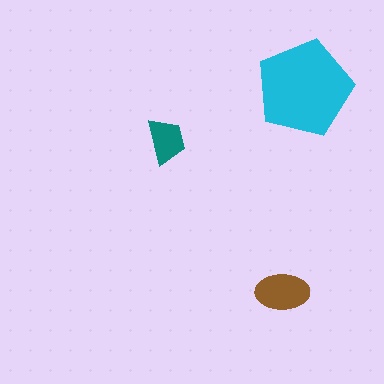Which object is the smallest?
The teal trapezoid.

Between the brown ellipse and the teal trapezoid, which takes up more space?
The brown ellipse.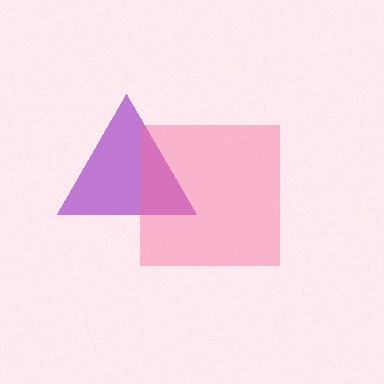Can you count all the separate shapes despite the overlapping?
Yes, there are 2 separate shapes.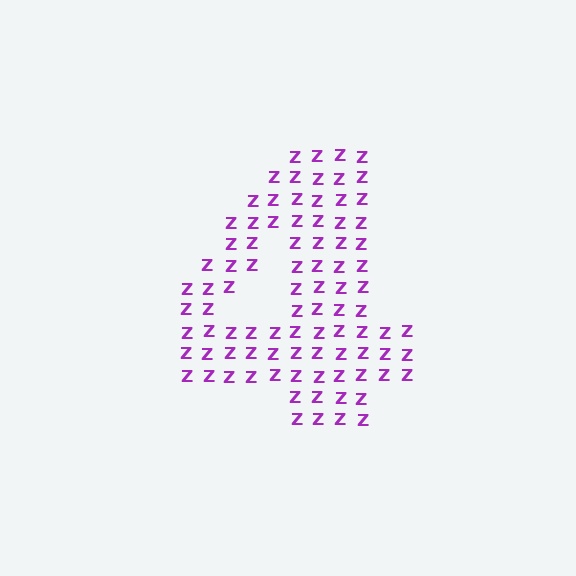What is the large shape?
The large shape is the digit 4.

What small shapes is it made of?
It is made of small letter Z's.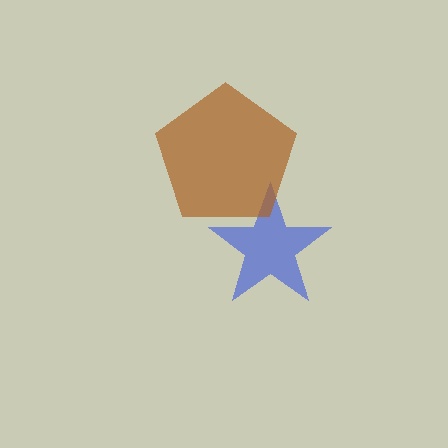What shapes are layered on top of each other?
The layered shapes are: a blue star, a brown pentagon.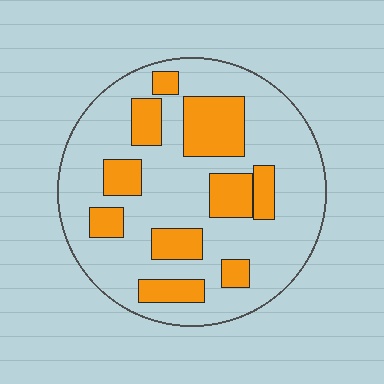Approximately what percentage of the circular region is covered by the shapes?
Approximately 30%.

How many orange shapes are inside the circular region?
10.